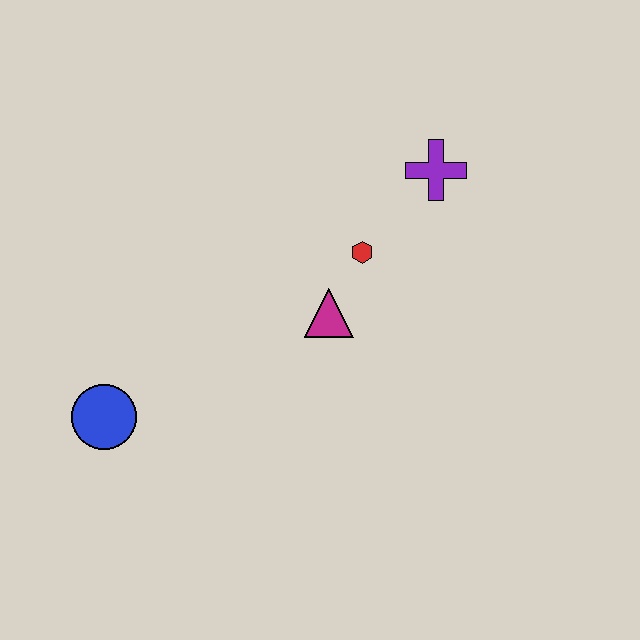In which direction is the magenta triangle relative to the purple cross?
The magenta triangle is below the purple cross.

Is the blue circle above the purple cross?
No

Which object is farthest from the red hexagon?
The blue circle is farthest from the red hexagon.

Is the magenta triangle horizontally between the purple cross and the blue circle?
Yes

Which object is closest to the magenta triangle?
The red hexagon is closest to the magenta triangle.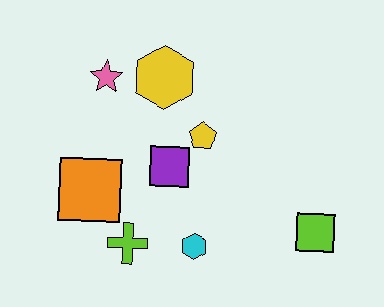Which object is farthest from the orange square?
The lime square is farthest from the orange square.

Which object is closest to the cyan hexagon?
The lime cross is closest to the cyan hexagon.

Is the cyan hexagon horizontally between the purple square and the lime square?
Yes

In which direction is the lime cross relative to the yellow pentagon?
The lime cross is below the yellow pentagon.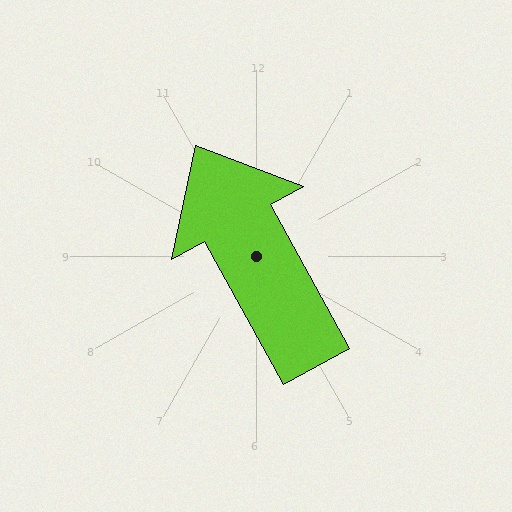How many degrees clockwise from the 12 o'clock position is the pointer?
Approximately 331 degrees.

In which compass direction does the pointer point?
Northwest.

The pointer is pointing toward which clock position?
Roughly 11 o'clock.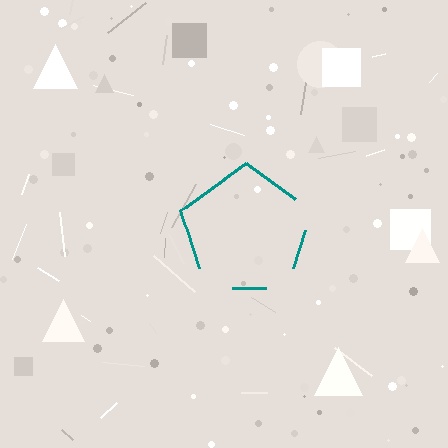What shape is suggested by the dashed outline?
The dashed outline suggests a pentagon.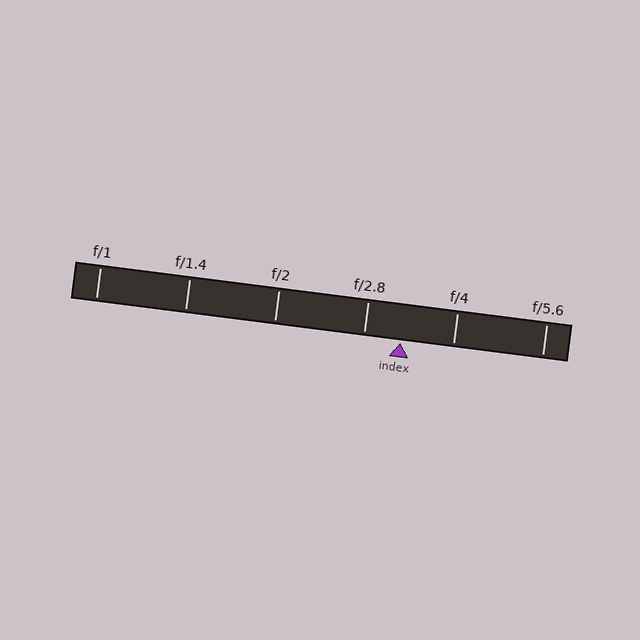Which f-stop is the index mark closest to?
The index mark is closest to f/2.8.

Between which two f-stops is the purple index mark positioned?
The index mark is between f/2.8 and f/4.